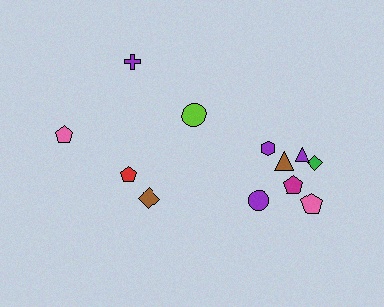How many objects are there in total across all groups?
There are 12 objects.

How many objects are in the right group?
There are 8 objects.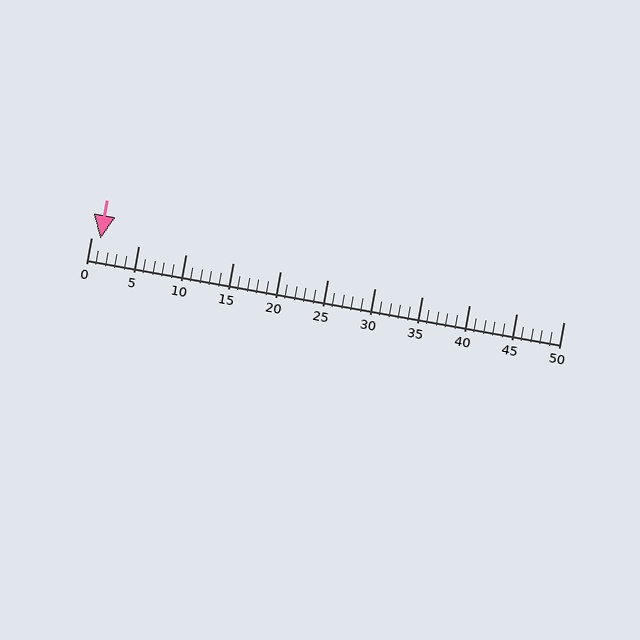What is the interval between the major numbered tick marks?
The major tick marks are spaced 5 units apart.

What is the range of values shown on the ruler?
The ruler shows values from 0 to 50.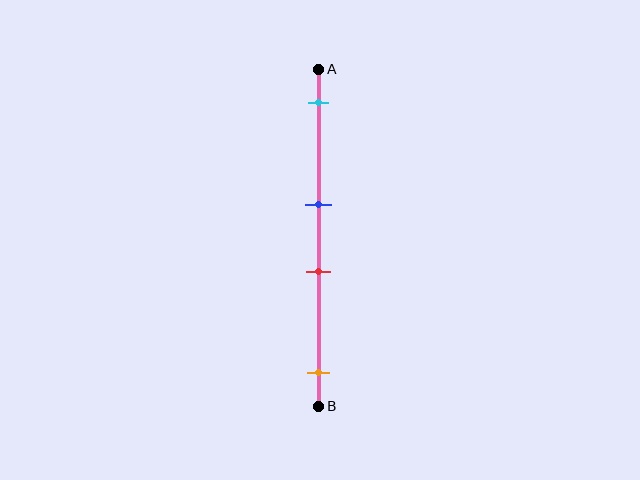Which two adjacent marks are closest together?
The blue and red marks are the closest adjacent pair.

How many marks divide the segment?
There are 4 marks dividing the segment.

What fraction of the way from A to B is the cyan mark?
The cyan mark is approximately 10% (0.1) of the way from A to B.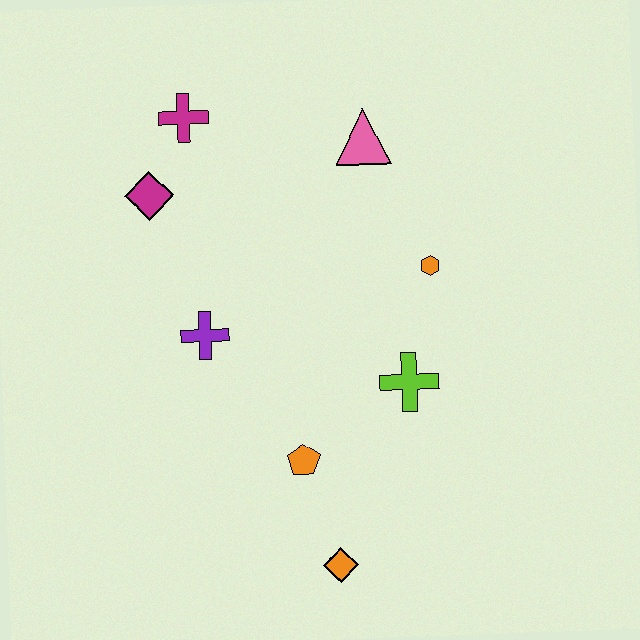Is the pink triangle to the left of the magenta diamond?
No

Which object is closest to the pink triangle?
The orange hexagon is closest to the pink triangle.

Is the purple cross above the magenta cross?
No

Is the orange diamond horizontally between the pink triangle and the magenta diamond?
Yes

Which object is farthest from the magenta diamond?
The orange diamond is farthest from the magenta diamond.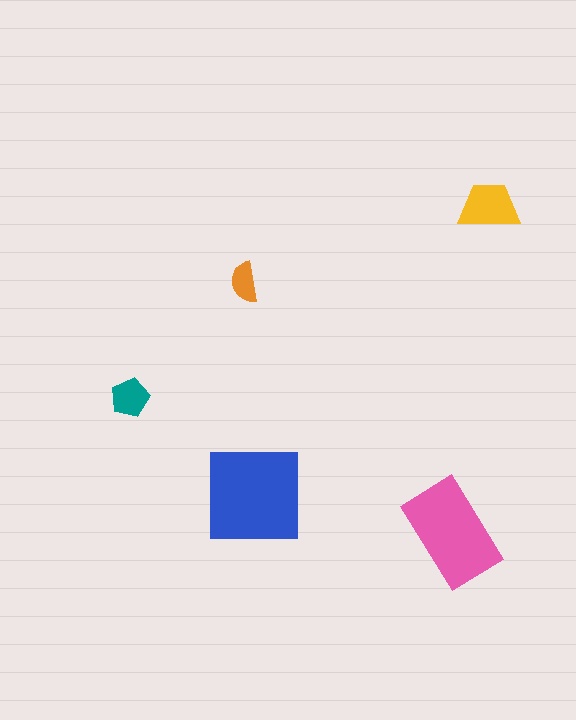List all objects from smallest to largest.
The orange semicircle, the teal pentagon, the yellow trapezoid, the pink rectangle, the blue square.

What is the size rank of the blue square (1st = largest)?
1st.